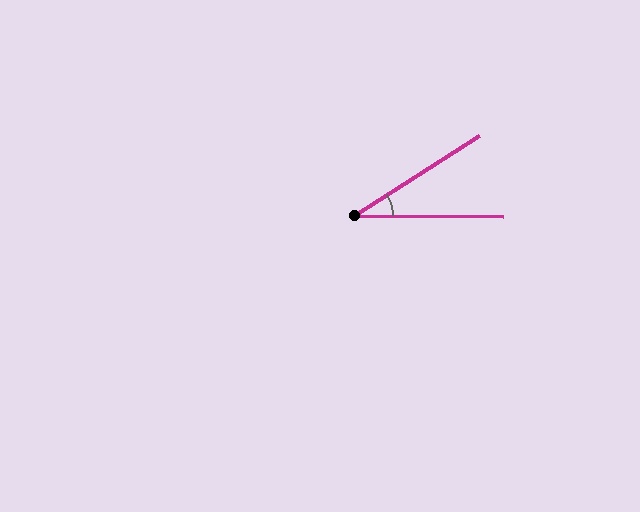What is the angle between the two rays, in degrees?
Approximately 33 degrees.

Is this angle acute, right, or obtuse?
It is acute.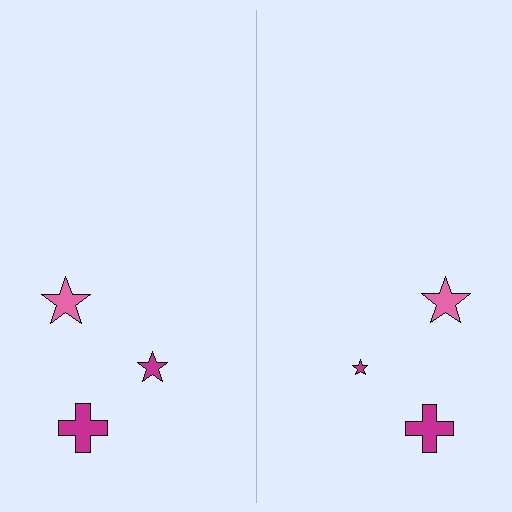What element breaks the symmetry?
The magenta star on the right side has a different size than its mirror counterpart.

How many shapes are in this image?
There are 6 shapes in this image.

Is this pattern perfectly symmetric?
No, the pattern is not perfectly symmetric. The magenta star on the right side has a different size than its mirror counterpart.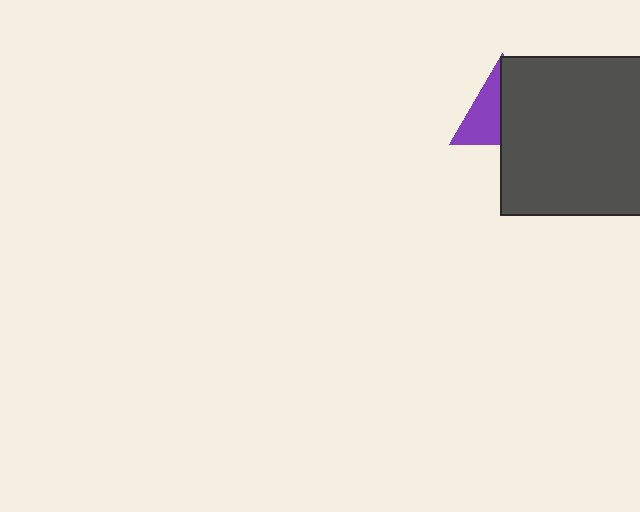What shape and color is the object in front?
The object in front is a dark gray square.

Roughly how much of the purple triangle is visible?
About half of it is visible (roughly 45%).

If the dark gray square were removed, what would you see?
You would see the complete purple triangle.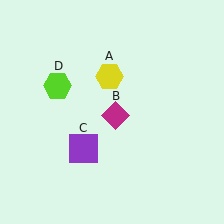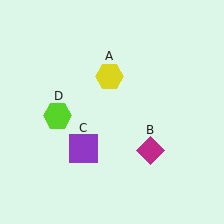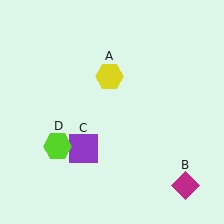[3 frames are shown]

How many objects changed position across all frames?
2 objects changed position: magenta diamond (object B), lime hexagon (object D).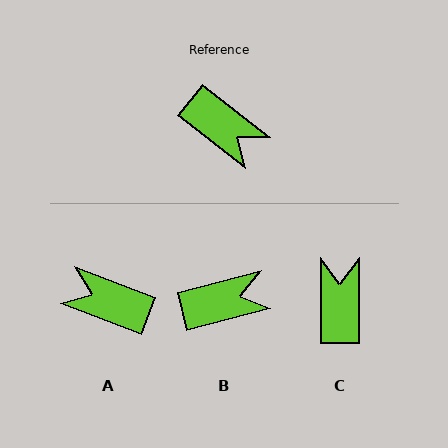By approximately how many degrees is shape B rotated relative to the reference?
Approximately 53 degrees counter-clockwise.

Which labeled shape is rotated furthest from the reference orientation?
A, about 163 degrees away.